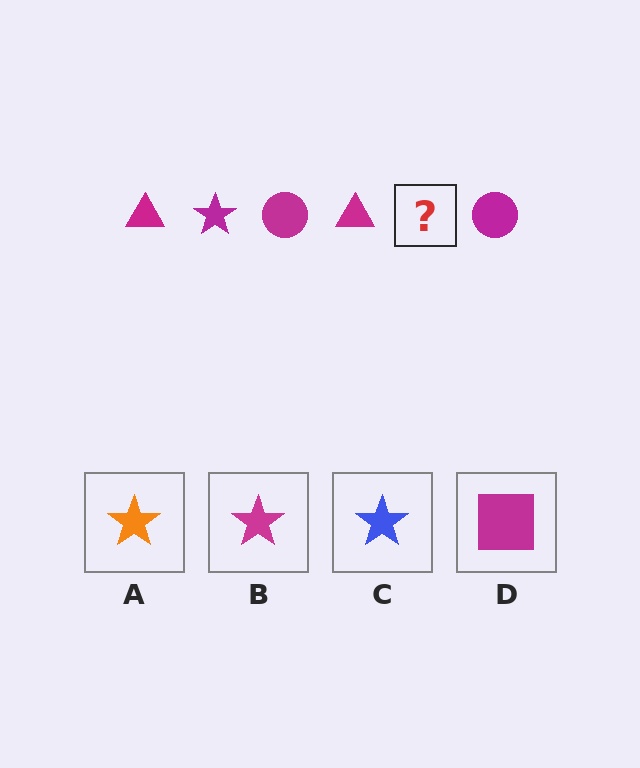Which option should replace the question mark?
Option B.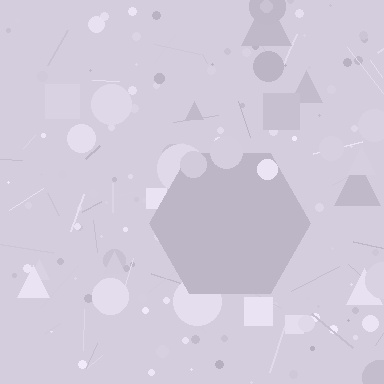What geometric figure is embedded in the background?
A hexagon is embedded in the background.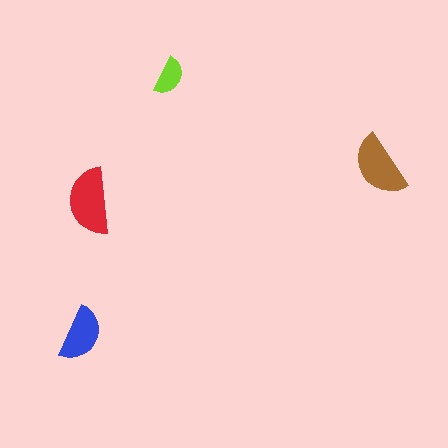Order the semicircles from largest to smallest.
the red one, the brown one, the blue one, the lime one.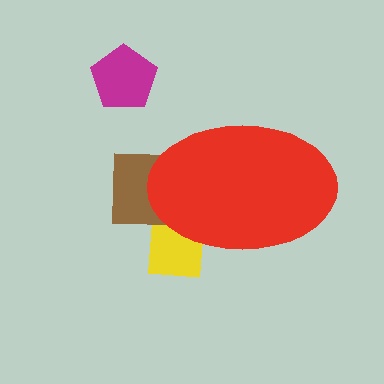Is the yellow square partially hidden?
Yes, the yellow square is partially hidden behind the red ellipse.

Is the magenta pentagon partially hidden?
No, the magenta pentagon is fully visible.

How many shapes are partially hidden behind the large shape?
2 shapes are partially hidden.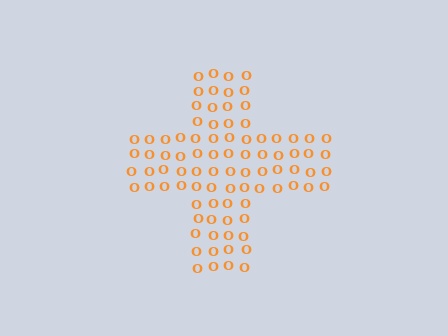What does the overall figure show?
The overall figure shows a cross.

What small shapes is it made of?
It is made of small letter O's.